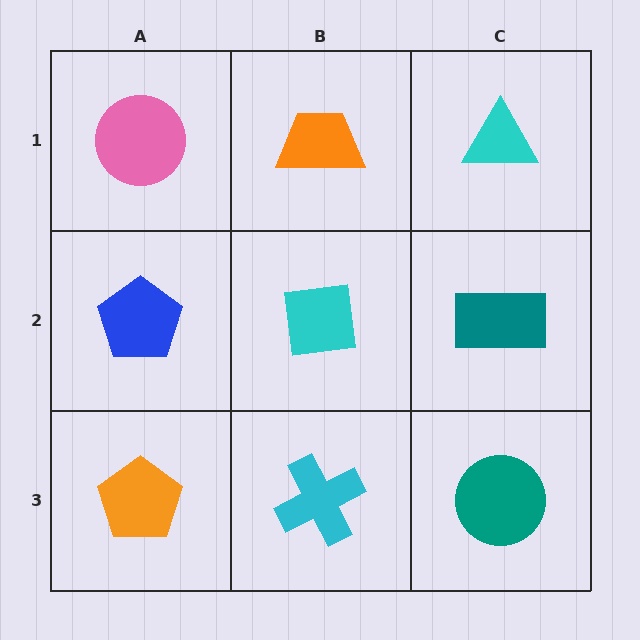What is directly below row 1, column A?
A blue pentagon.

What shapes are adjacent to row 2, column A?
A pink circle (row 1, column A), an orange pentagon (row 3, column A), a cyan square (row 2, column B).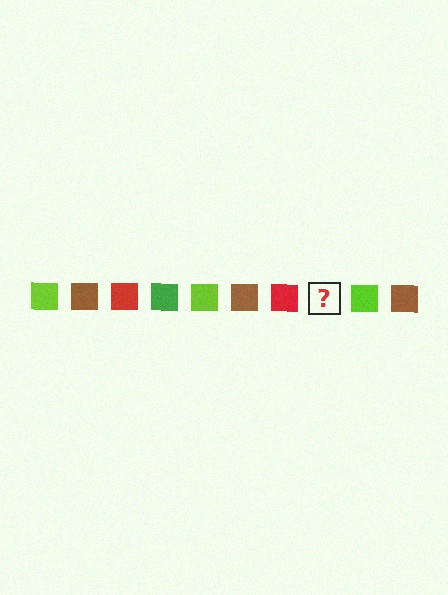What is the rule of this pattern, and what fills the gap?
The rule is that the pattern cycles through lime, brown, red, green squares. The gap should be filled with a green square.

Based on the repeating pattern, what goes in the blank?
The blank should be a green square.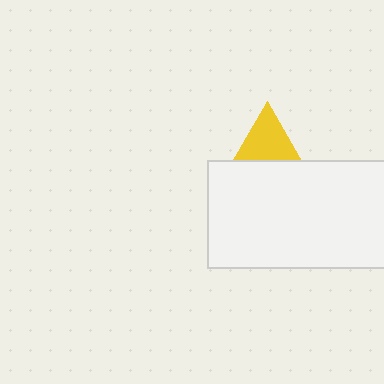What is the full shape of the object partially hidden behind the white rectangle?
The partially hidden object is a yellow triangle.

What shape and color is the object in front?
The object in front is a white rectangle.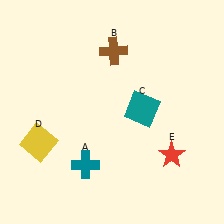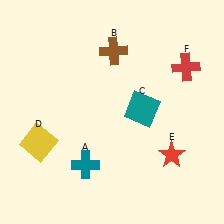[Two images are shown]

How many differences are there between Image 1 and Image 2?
There is 1 difference between the two images.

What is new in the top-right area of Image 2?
A red cross (F) was added in the top-right area of Image 2.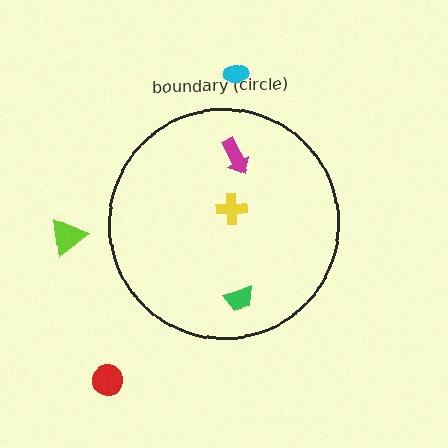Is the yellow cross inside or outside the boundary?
Inside.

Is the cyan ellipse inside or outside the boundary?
Outside.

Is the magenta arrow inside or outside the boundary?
Inside.